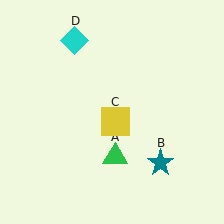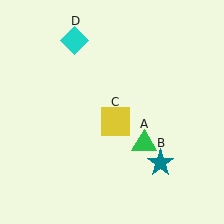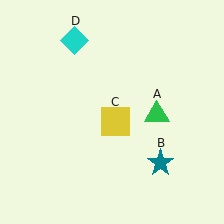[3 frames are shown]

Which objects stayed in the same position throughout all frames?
Teal star (object B) and yellow square (object C) and cyan diamond (object D) remained stationary.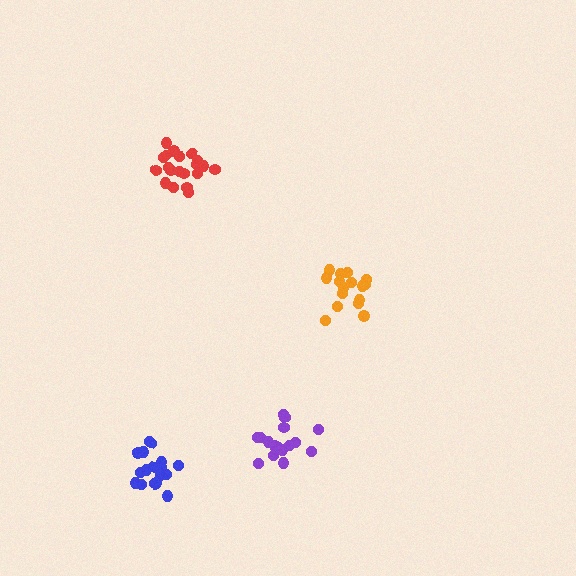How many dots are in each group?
Group 1: 20 dots, Group 2: 16 dots, Group 3: 20 dots, Group 4: 17 dots (73 total).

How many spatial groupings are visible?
There are 4 spatial groupings.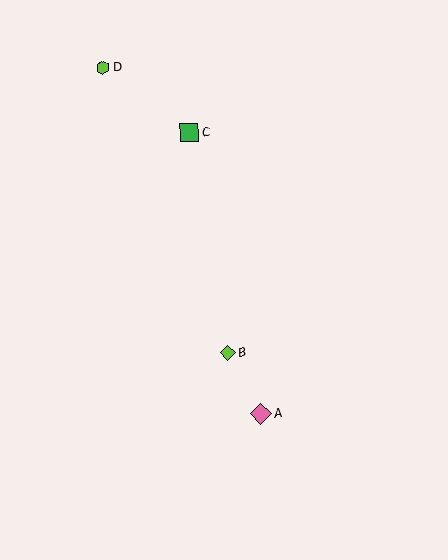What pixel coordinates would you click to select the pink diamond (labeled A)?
Click at (261, 414) to select the pink diamond A.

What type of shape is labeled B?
Shape B is a lime diamond.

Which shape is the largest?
The pink diamond (labeled A) is the largest.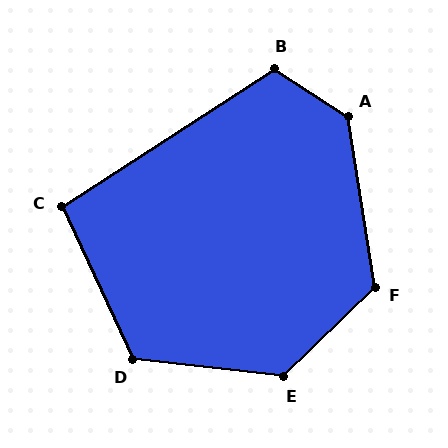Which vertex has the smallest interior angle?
C, at approximately 98 degrees.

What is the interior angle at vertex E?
Approximately 129 degrees (obtuse).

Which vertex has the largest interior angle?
A, at approximately 133 degrees.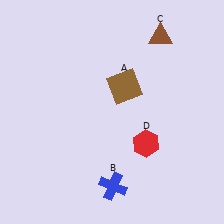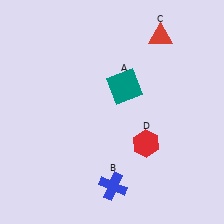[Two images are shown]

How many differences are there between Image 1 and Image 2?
There are 2 differences between the two images.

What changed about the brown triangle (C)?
In Image 1, C is brown. In Image 2, it changed to red.